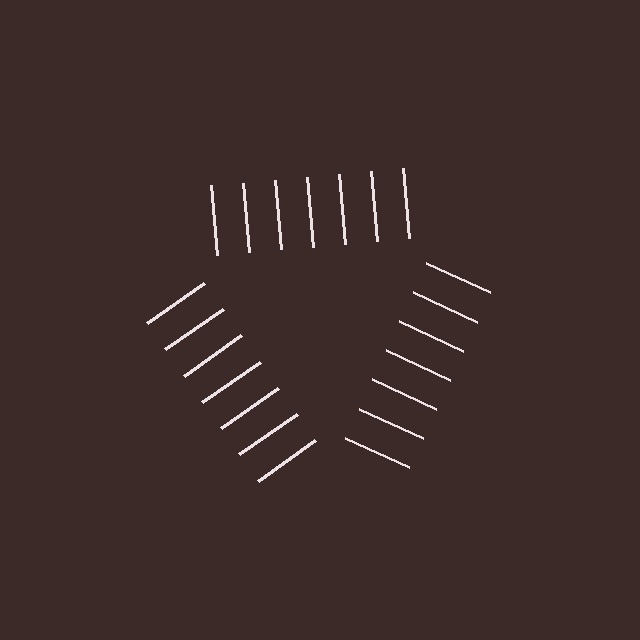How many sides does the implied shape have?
3 sides — the line-ends trace a triangle.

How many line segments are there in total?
21 — 7 along each of the 3 edges.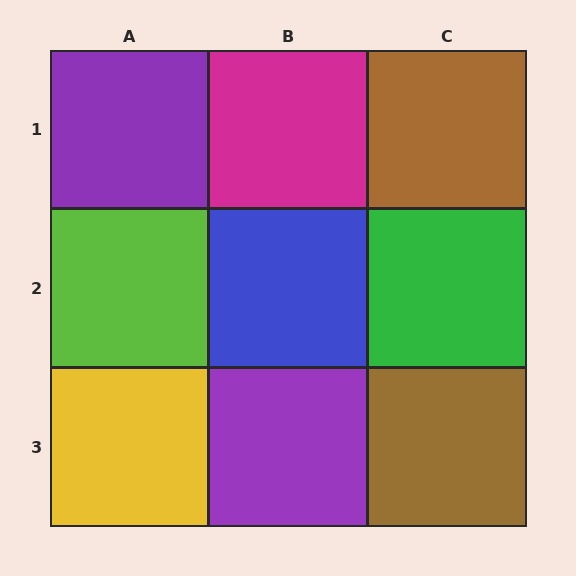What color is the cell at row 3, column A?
Yellow.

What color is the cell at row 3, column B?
Purple.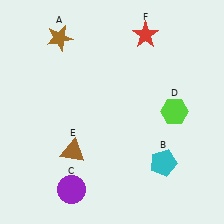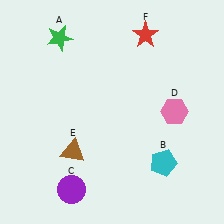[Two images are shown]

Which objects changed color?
A changed from brown to green. D changed from lime to pink.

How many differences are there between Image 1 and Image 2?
There are 2 differences between the two images.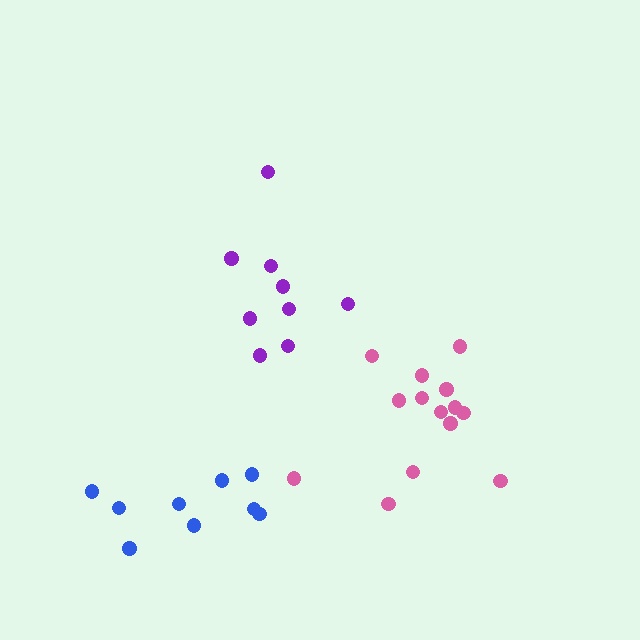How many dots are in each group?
Group 1: 9 dots, Group 2: 14 dots, Group 3: 9 dots (32 total).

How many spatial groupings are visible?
There are 3 spatial groupings.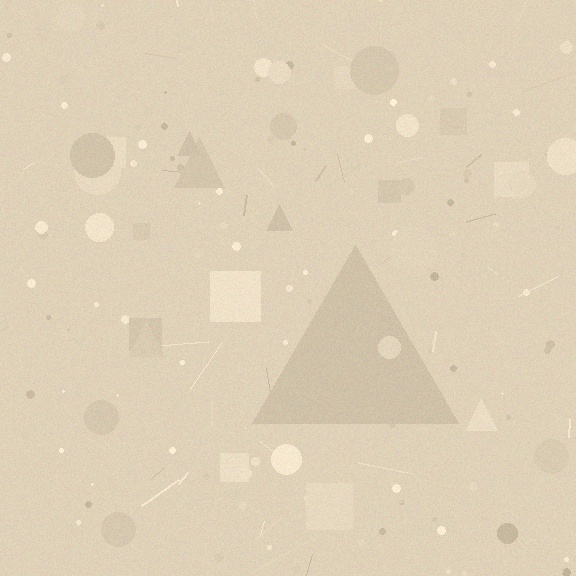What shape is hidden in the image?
A triangle is hidden in the image.